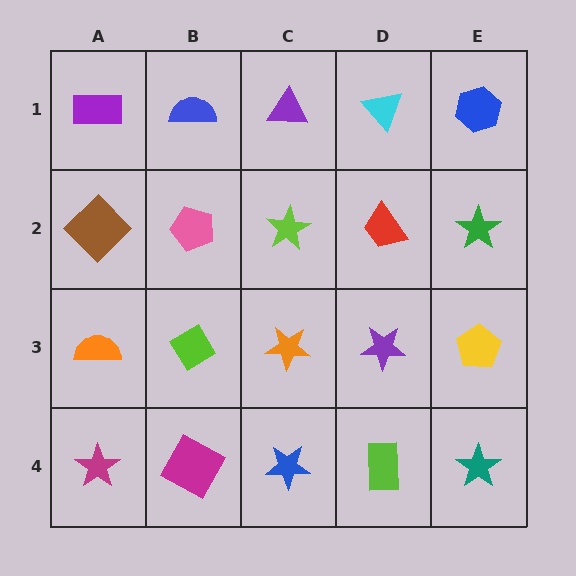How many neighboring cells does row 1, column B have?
3.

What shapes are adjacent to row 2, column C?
A purple triangle (row 1, column C), an orange star (row 3, column C), a pink pentagon (row 2, column B), a red trapezoid (row 2, column D).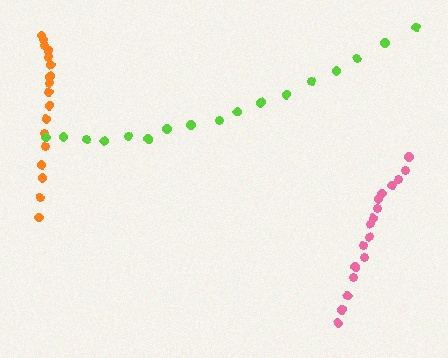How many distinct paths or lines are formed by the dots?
There are 3 distinct paths.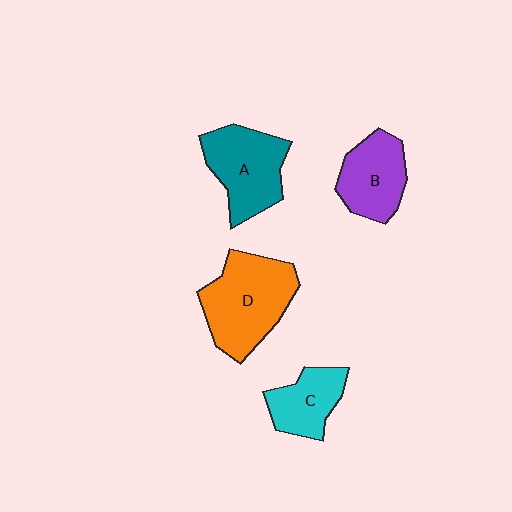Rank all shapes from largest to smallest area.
From largest to smallest: D (orange), A (teal), B (purple), C (cyan).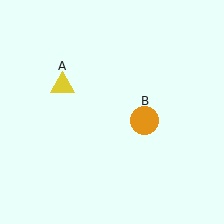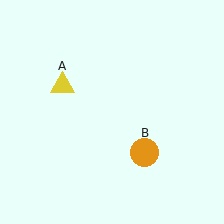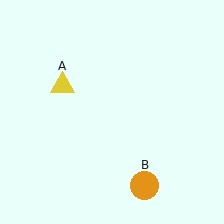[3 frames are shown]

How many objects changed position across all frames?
1 object changed position: orange circle (object B).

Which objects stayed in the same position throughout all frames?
Yellow triangle (object A) remained stationary.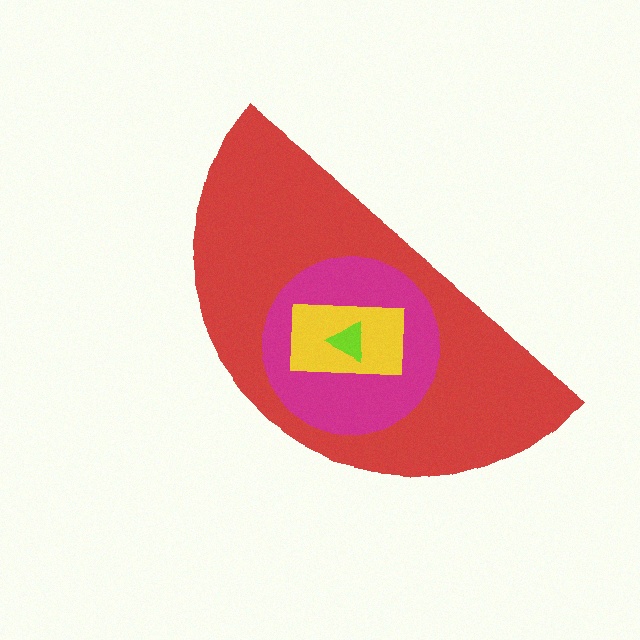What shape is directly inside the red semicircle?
The magenta circle.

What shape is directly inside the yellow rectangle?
The lime triangle.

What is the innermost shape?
The lime triangle.